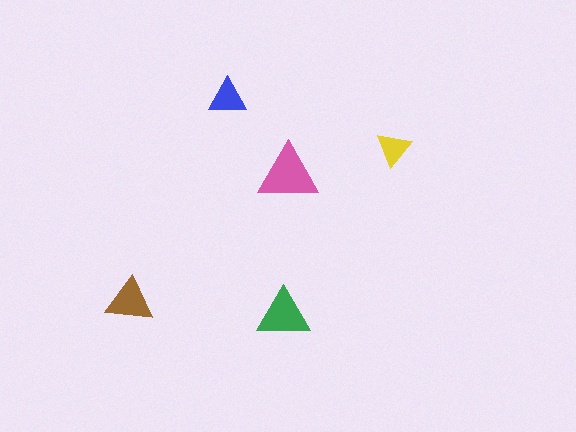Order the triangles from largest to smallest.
the pink one, the green one, the brown one, the blue one, the yellow one.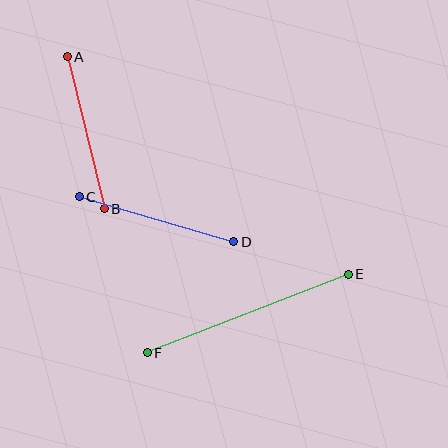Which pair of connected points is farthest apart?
Points E and F are farthest apart.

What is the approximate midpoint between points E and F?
The midpoint is at approximately (248, 313) pixels.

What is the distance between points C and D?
The distance is approximately 161 pixels.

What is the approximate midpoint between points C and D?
The midpoint is at approximately (156, 219) pixels.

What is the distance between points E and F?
The distance is approximately 215 pixels.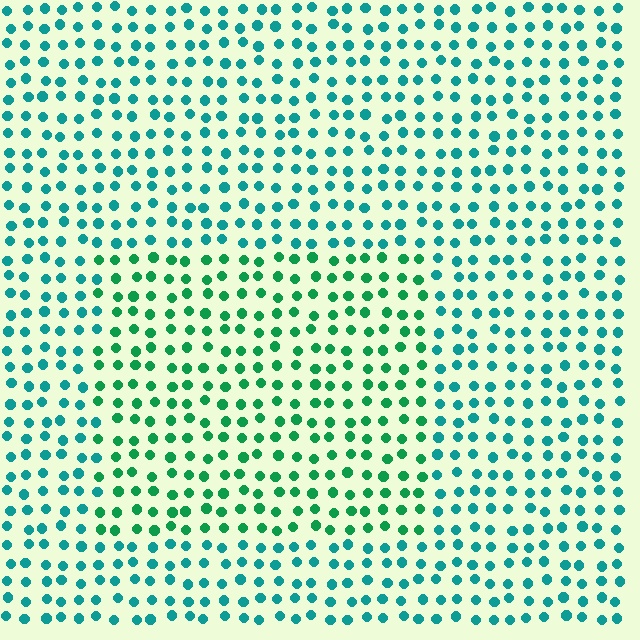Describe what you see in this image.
The image is filled with small teal elements in a uniform arrangement. A rectangle-shaped region is visible where the elements are tinted to a slightly different hue, forming a subtle color boundary.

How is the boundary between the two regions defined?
The boundary is defined purely by a slight shift in hue (about 32 degrees). Spacing, size, and orientation are identical on both sides.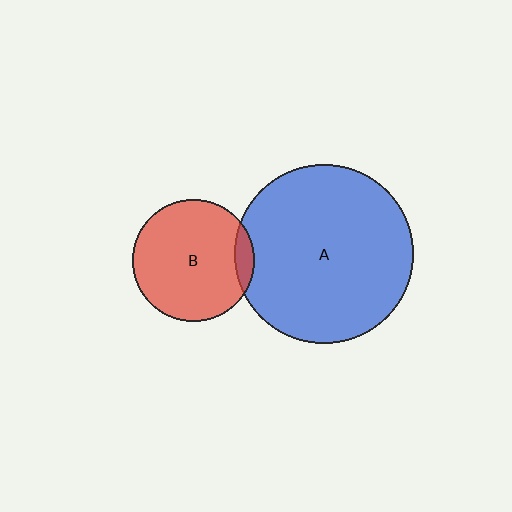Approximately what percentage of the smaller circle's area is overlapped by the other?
Approximately 10%.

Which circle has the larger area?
Circle A (blue).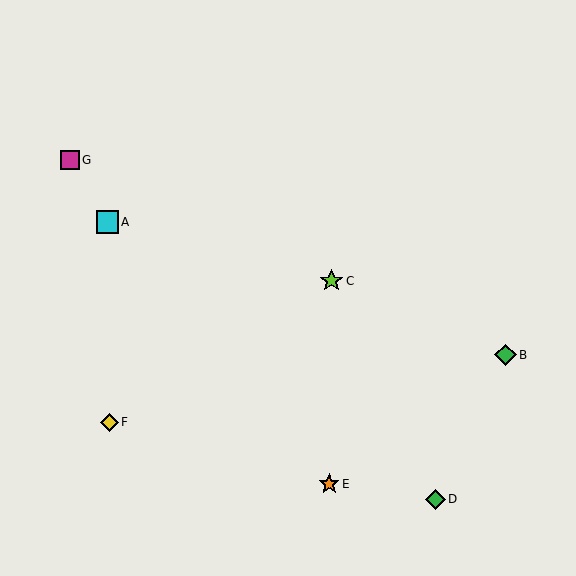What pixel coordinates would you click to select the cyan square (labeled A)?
Click at (107, 222) to select the cyan square A.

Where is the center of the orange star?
The center of the orange star is at (329, 484).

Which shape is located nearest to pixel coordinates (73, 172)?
The magenta square (labeled G) at (70, 160) is nearest to that location.